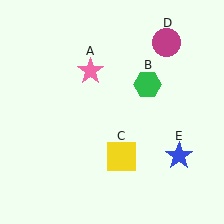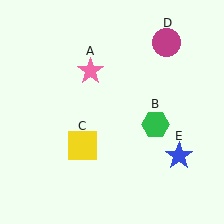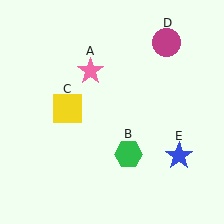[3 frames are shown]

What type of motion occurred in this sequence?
The green hexagon (object B), yellow square (object C) rotated clockwise around the center of the scene.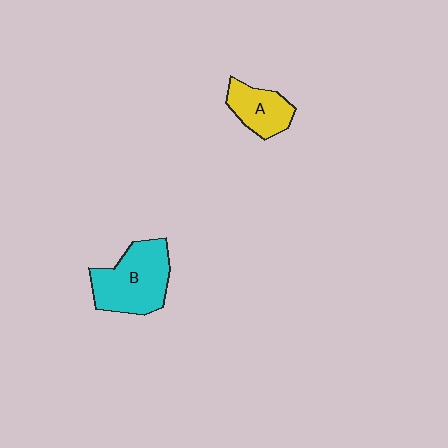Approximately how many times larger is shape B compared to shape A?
Approximately 1.7 times.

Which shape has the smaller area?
Shape A (yellow).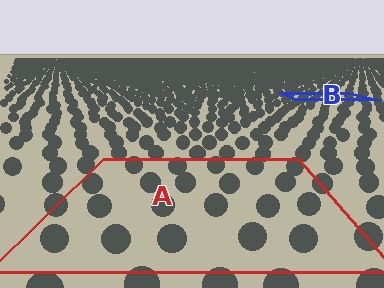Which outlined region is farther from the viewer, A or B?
Region B is farther from the viewer — the texture elements inside it appear smaller and more densely packed.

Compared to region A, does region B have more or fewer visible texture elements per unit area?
Region B has more texture elements per unit area — they are packed more densely because it is farther away.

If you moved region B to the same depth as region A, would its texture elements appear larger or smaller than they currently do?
They would appear larger. At a closer depth, the same texture elements are projected at a bigger on-screen size.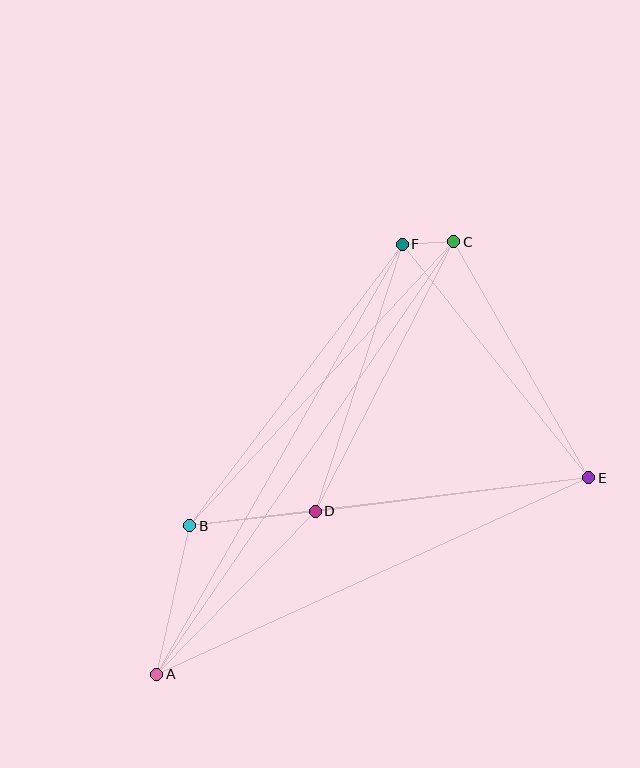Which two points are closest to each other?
Points C and F are closest to each other.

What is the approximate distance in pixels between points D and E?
The distance between D and E is approximately 276 pixels.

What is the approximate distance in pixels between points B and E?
The distance between B and E is approximately 402 pixels.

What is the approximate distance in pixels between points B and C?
The distance between B and C is approximately 388 pixels.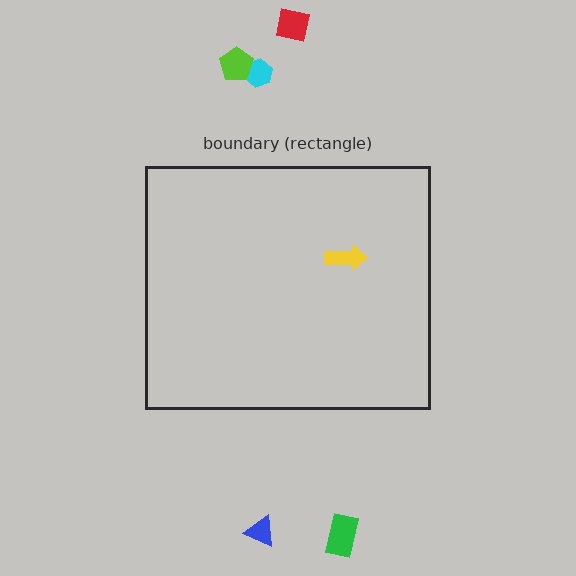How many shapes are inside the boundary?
1 inside, 5 outside.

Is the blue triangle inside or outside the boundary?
Outside.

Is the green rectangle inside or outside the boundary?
Outside.